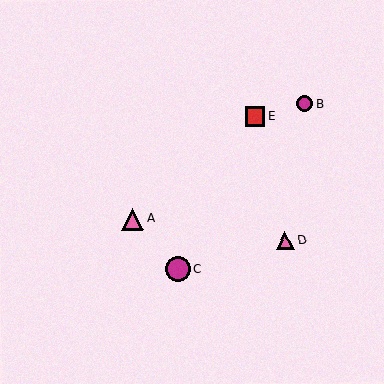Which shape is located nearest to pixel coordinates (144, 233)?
The pink triangle (labeled A) at (133, 219) is nearest to that location.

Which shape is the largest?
The magenta circle (labeled C) is the largest.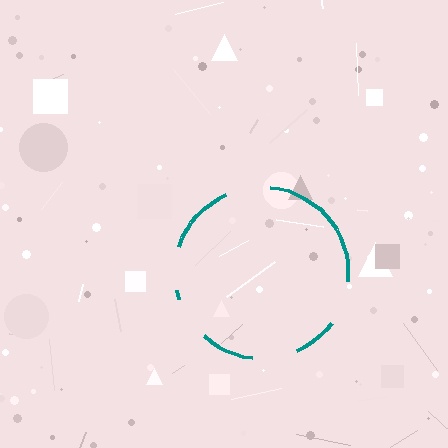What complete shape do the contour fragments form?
The contour fragments form a circle.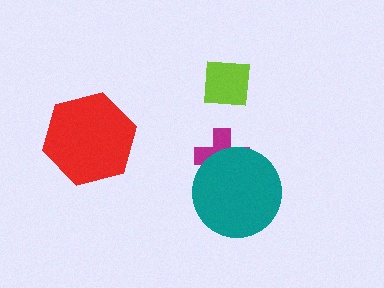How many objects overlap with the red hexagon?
0 objects overlap with the red hexagon.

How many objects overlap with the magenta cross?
1 object overlaps with the magenta cross.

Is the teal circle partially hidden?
No, no other shape covers it.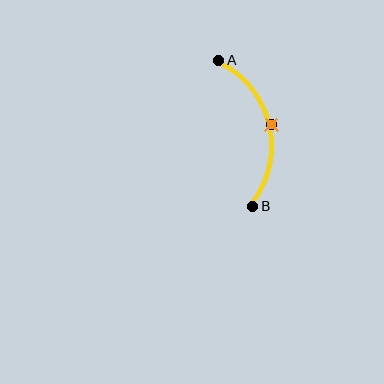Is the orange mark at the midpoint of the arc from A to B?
Yes. The orange mark lies on the arc at equal arc-length from both A and B — it is the arc midpoint.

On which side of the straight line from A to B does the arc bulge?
The arc bulges to the right of the straight line connecting A and B.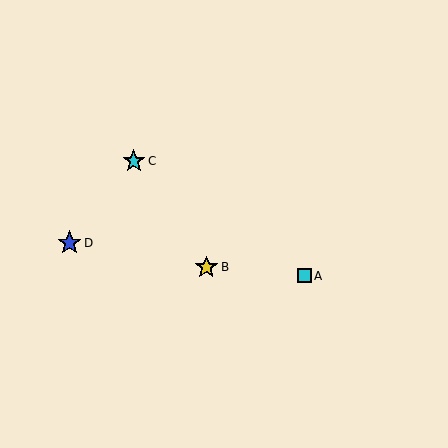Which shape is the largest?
The blue star (labeled D) is the largest.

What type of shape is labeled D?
Shape D is a blue star.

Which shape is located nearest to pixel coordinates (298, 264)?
The cyan square (labeled A) at (304, 276) is nearest to that location.